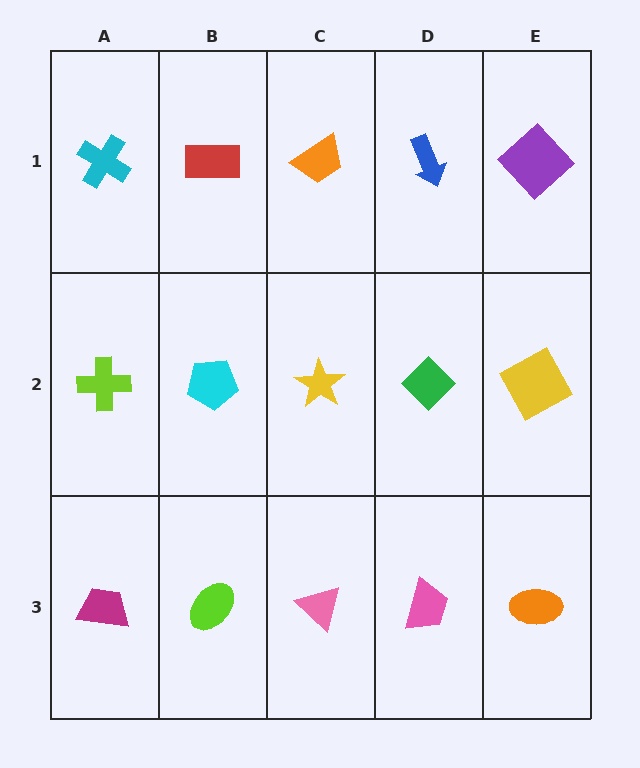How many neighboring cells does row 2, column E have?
3.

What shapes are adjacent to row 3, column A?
A lime cross (row 2, column A), a lime ellipse (row 3, column B).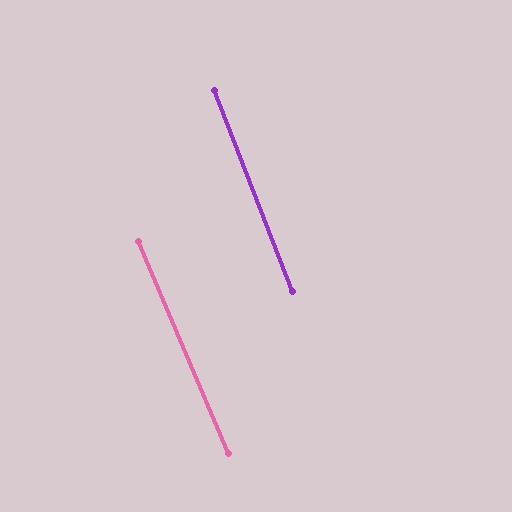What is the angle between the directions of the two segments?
Approximately 2 degrees.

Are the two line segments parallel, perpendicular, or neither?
Parallel — their directions differ by only 1.6°.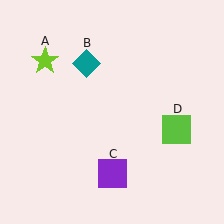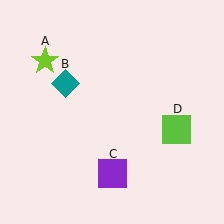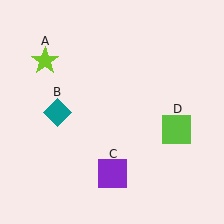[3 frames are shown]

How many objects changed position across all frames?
1 object changed position: teal diamond (object B).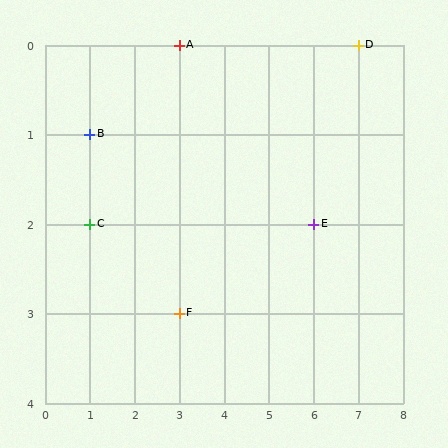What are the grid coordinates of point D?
Point D is at grid coordinates (7, 0).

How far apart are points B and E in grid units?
Points B and E are 5 columns and 1 row apart (about 5.1 grid units diagonally).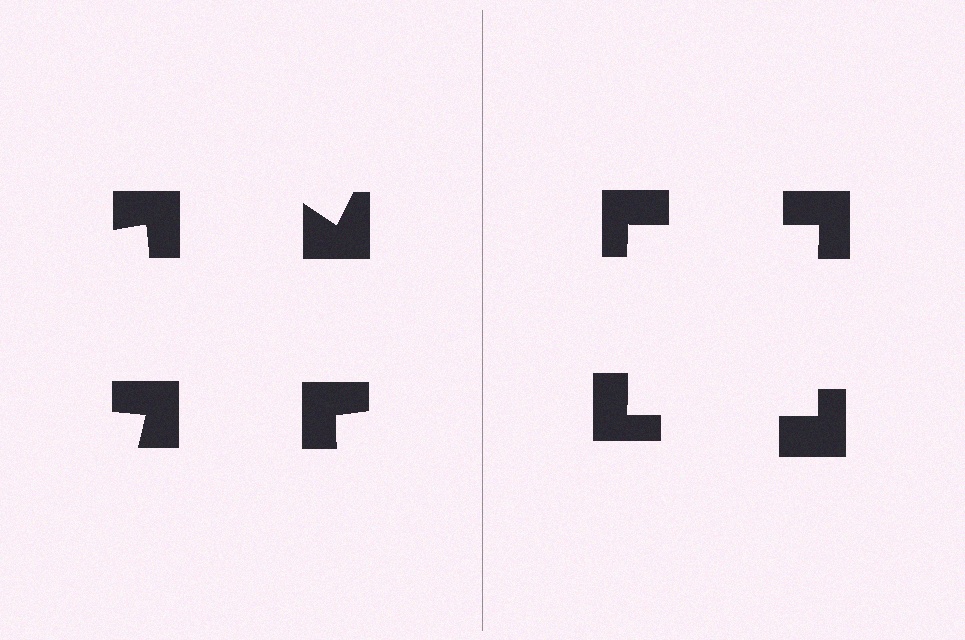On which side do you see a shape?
An illusory square appears on the right side. On the left side the wedge cuts are rotated, so no coherent shape forms.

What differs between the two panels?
The notched squares are positioned identically on both sides; only the wedge orientations differ. On the right they align to a square; on the left they are misaligned.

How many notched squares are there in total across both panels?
8 — 4 on each side.